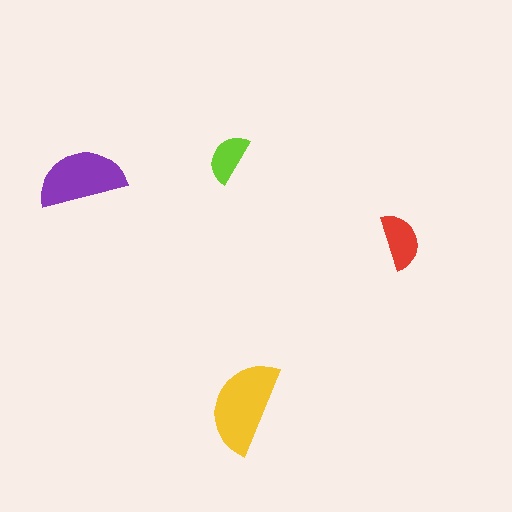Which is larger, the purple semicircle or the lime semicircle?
The purple one.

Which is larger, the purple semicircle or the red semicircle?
The purple one.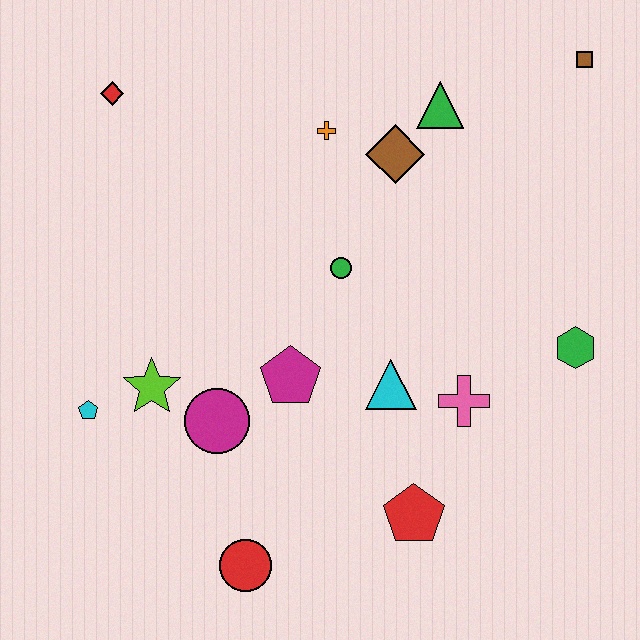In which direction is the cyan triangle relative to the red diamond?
The cyan triangle is below the red diamond.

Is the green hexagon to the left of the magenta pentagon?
No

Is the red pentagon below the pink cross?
Yes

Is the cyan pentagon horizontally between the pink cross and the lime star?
No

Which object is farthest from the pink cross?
The red diamond is farthest from the pink cross.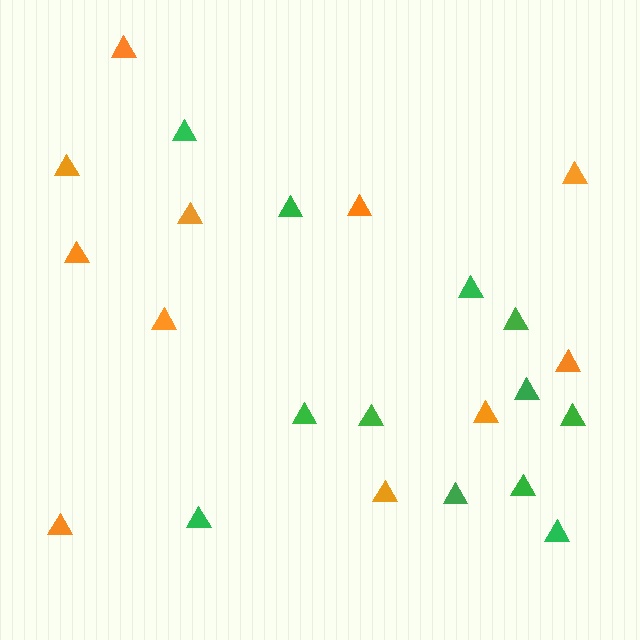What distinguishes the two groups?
There are 2 groups: one group of orange triangles (11) and one group of green triangles (12).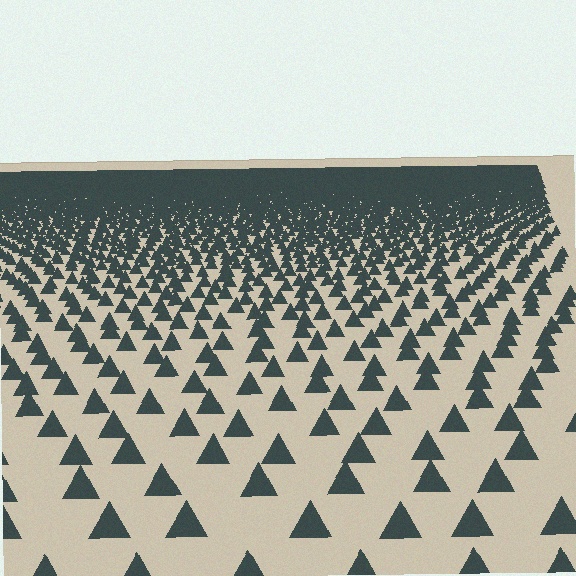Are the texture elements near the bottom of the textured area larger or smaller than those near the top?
Larger. Near the bottom, elements are closer to the viewer and appear at a bigger on-screen size.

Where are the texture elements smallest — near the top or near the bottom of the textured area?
Near the top.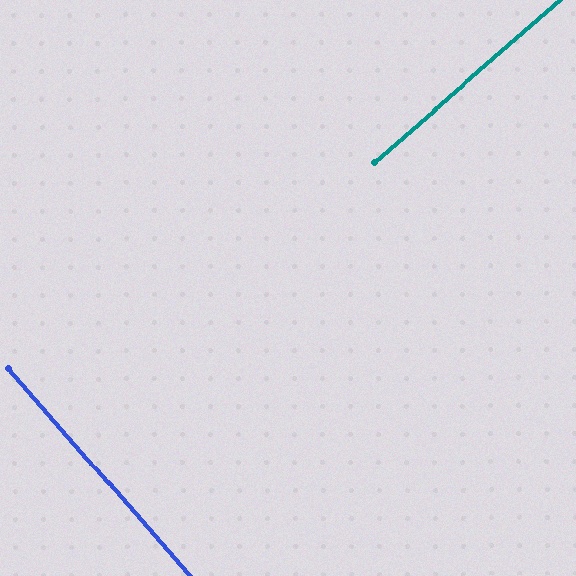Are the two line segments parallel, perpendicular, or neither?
Perpendicular — they meet at approximately 90°.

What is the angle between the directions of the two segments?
Approximately 90 degrees.